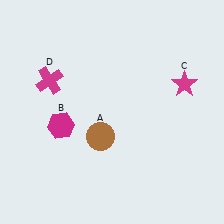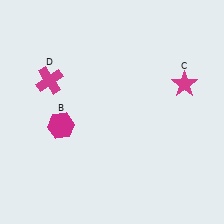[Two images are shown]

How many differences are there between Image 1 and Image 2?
There is 1 difference between the two images.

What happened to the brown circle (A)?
The brown circle (A) was removed in Image 2. It was in the bottom-left area of Image 1.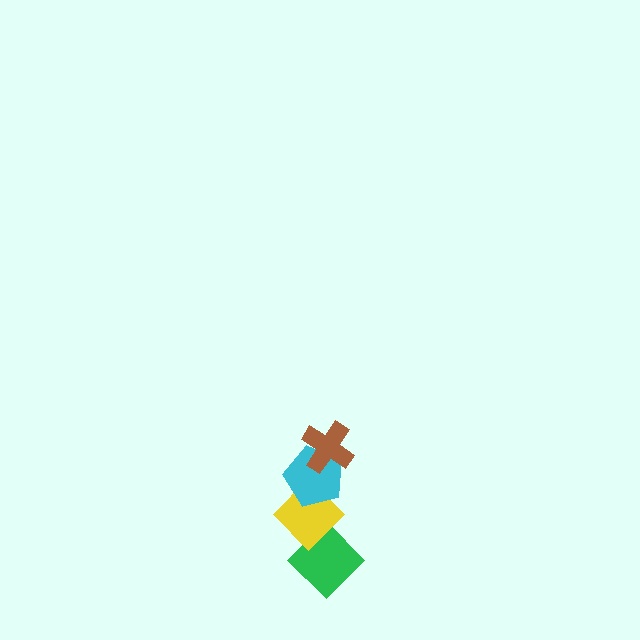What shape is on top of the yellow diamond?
The cyan pentagon is on top of the yellow diamond.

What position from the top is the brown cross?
The brown cross is 1st from the top.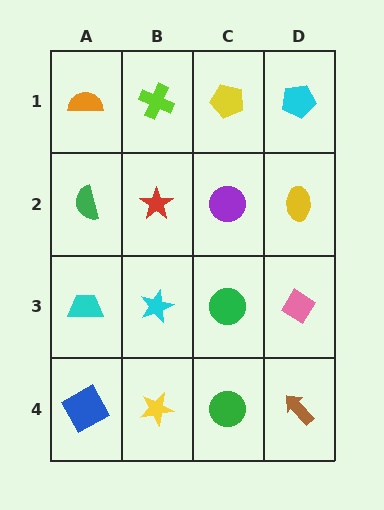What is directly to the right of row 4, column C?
A brown arrow.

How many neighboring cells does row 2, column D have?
3.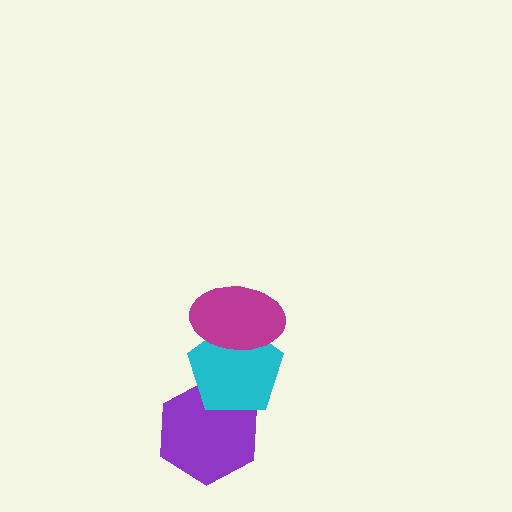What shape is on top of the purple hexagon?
The cyan pentagon is on top of the purple hexagon.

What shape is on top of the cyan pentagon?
The magenta ellipse is on top of the cyan pentagon.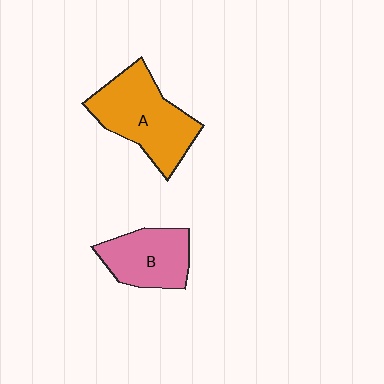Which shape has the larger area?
Shape A (orange).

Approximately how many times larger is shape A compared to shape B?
Approximately 1.4 times.